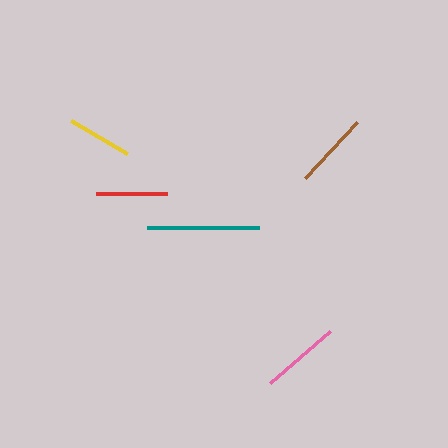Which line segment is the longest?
The teal line is the longest at approximately 112 pixels.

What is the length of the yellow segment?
The yellow segment is approximately 65 pixels long.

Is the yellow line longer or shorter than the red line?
The red line is longer than the yellow line.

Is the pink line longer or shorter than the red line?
The pink line is longer than the red line.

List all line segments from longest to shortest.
From longest to shortest: teal, pink, brown, red, yellow.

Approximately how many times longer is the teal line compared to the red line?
The teal line is approximately 1.6 times the length of the red line.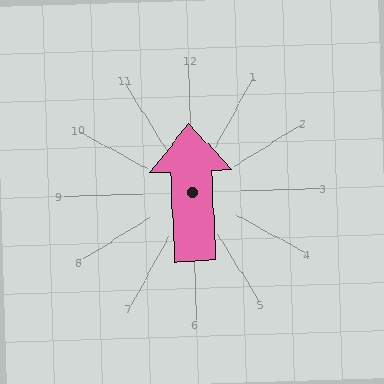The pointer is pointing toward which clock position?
Roughly 12 o'clock.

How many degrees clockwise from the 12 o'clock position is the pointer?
Approximately 359 degrees.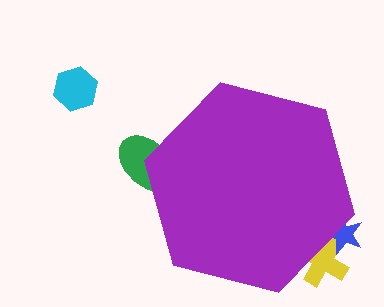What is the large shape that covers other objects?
A purple hexagon.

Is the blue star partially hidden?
Yes, the blue star is partially hidden behind the purple hexagon.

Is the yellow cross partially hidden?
Yes, the yellow cross is partially hidden behind the purple hexagon.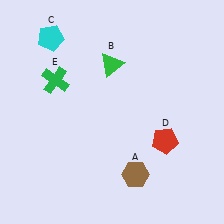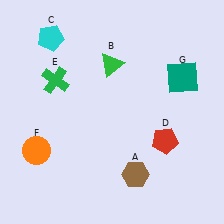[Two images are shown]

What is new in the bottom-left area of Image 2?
An orange circle (F) was added in the bottom-left area of Image 2.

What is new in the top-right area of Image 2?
A teal square (G) was added in the top-right area of Image 2.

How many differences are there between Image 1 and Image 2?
There are 2 differences between the two images.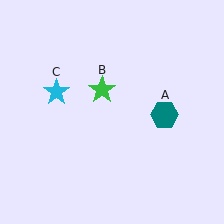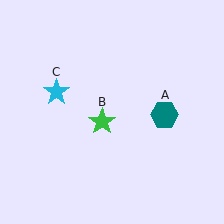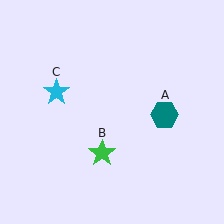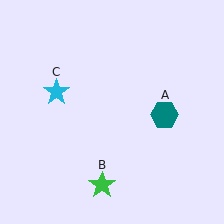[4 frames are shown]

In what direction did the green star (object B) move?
The green star (object B) moved down.